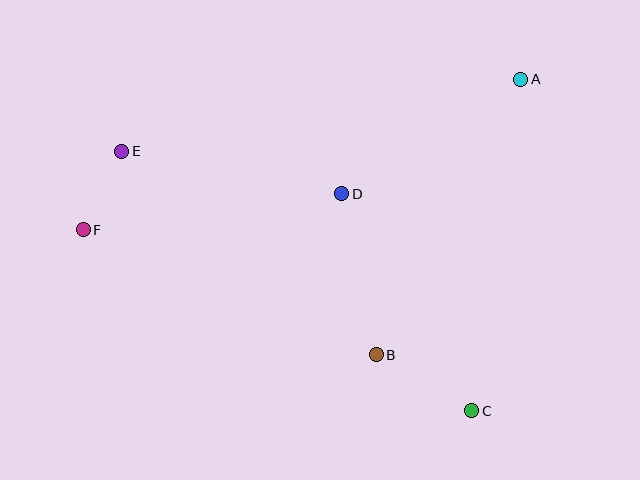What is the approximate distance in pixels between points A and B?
The distance between A and B is approximately 311 pixels.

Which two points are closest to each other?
Points E and F are closest to each other.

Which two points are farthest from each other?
Points A and F are farthest from each other.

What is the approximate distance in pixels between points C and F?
The distance between C and F is approximately 429 pixels.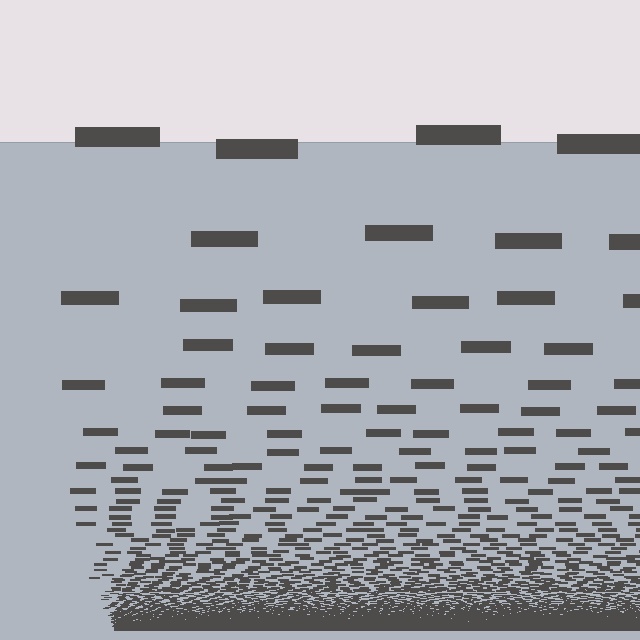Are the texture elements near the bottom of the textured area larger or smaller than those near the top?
Smaller. The gradient is inverted — elements near the bottom are smaller and denser.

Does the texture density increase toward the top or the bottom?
Density increases toward the bottom.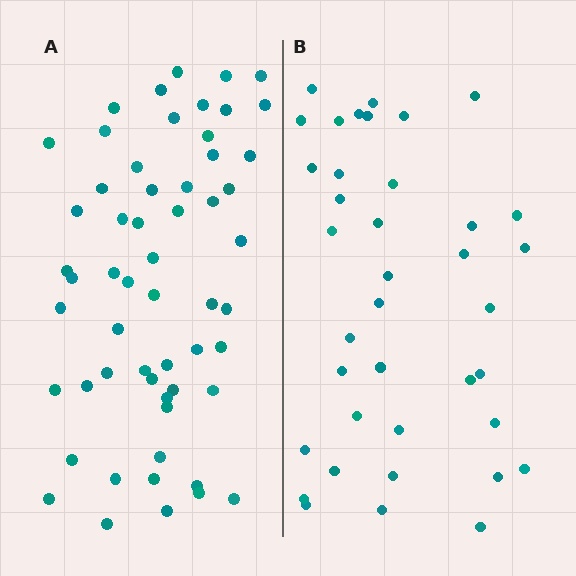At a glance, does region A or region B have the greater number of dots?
Region A (the left region) has more dots.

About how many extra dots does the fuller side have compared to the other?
Region A has approximately 20 more dots than region B.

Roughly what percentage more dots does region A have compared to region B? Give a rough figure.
About 50% more.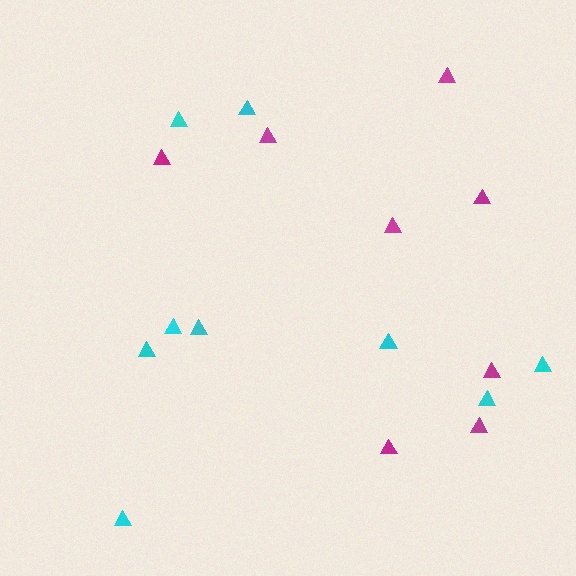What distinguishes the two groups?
There are 2 groups: one group of cyan triangles (9) and one group of magenta triangles (8).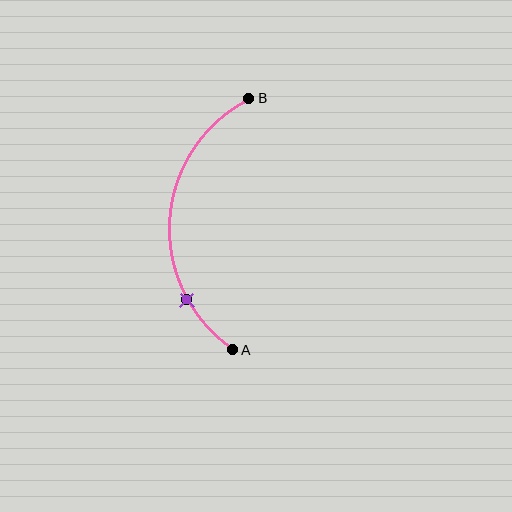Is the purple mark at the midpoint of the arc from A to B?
No. The purple mark lies on the arc but is closer to endpoint A. The arc midpoint would be at the point on the curve equidistant along the arc from both A and B.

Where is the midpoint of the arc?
The arc midpoint is the point on the curve farthest from the straight line joining A and B. It sits to the left of that line.